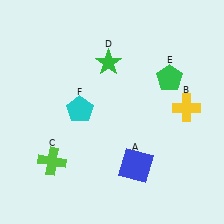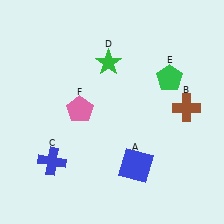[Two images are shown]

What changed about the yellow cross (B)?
In Image 1, B is yellow. In Image 2, it changed to brown.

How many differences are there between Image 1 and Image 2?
There are 3 differences between the two images.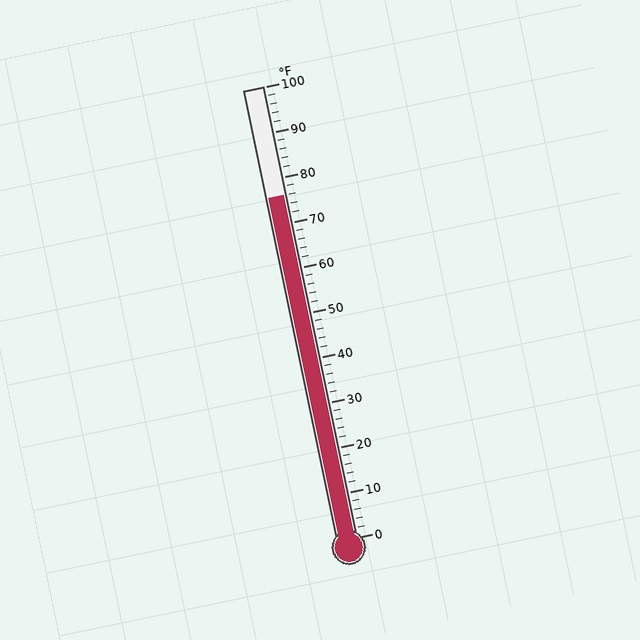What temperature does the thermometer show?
The thermometer shows approximately 76°F.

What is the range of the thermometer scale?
The thermometer scale ranges from 0°F to 100°F.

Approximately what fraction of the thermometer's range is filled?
The thermometer is filled to approximately 75% of its range.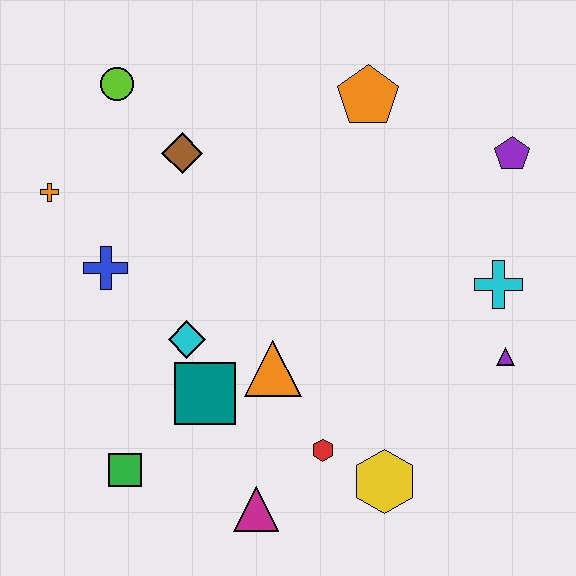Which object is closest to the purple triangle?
The cyan cross is closest to the purple triangle.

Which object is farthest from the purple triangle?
The orange cross is farthest from the purple triangle.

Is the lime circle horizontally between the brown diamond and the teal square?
No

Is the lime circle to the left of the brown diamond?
Yes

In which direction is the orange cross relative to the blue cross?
The orange cross is above the blue cross.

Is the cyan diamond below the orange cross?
Yes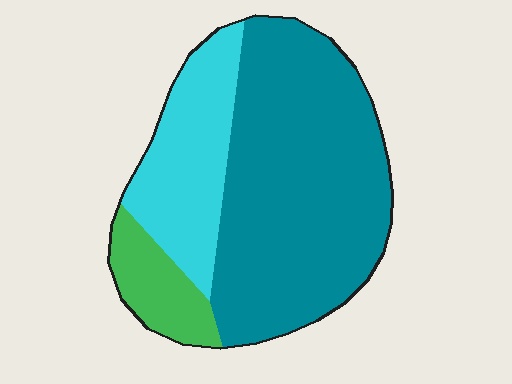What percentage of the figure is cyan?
Cyan takes up less than a quarter of the figure.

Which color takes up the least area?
Green, at roughly 10%.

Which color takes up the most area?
Teal, at roughly 65%.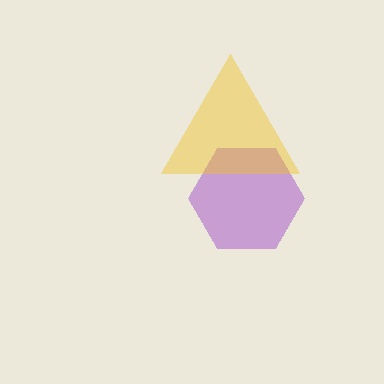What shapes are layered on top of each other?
The layered shapes are: a purple hexagon, a yellow triangle.